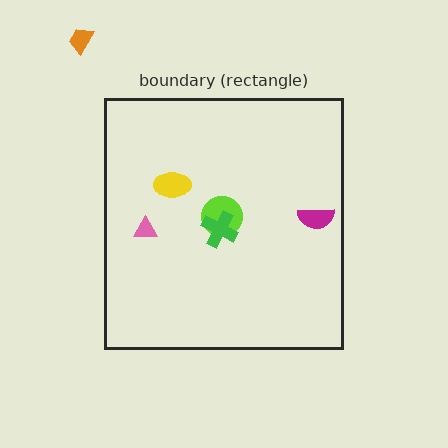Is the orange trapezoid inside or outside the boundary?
Outside.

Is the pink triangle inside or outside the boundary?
Inside.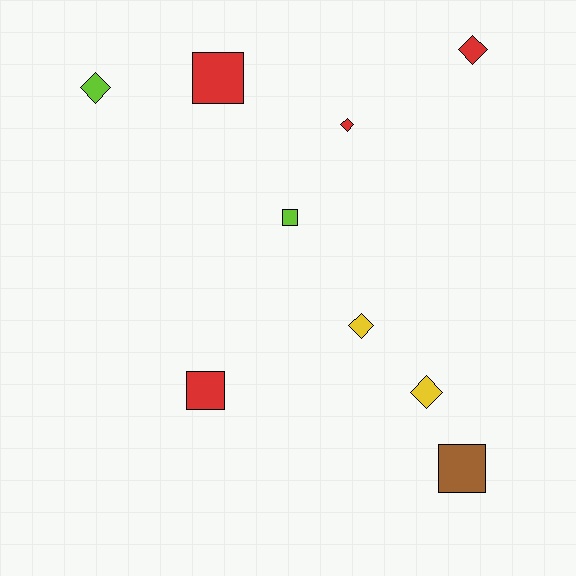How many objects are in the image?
There are 9 objects.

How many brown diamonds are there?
There are no brown diamonds.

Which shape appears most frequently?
Diamond, with 5 objects.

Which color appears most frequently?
Red, with 4 objects.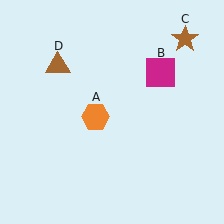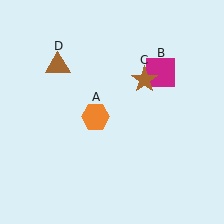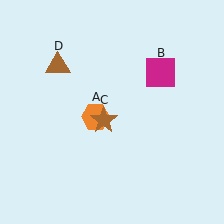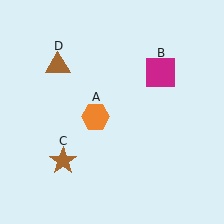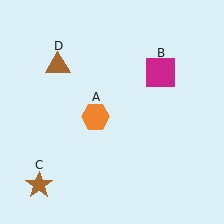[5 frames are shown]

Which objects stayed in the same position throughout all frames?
Orange hexagon (object A) and magenta square (object B) and brown triangle (object D) remained stationary.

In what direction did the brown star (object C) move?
The brown star (object C) moved down and to the left.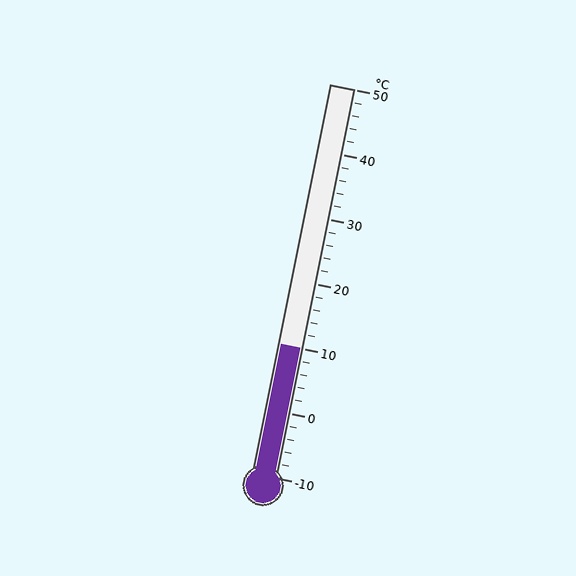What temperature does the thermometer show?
The thermometer shows approximately 10°C.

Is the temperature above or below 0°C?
The temperature is above 0°C.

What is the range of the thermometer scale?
The thermometer scale ranges from -10°C to 50°C.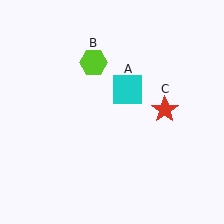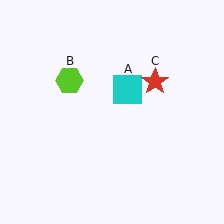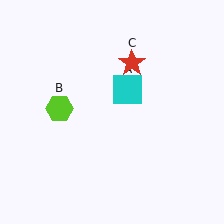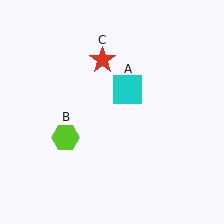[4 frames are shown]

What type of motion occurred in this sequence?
The lime hexagon (object B), red star (object C) rotated counterclockwise around the center of the scene.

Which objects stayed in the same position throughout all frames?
Cyan square (object A) remained stationary.